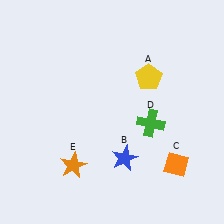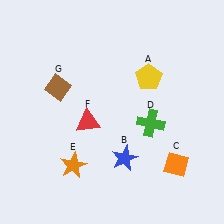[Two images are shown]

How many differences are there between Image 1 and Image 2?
There are 2 differences between the two images.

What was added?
A red triangle (F), a brown diamond (G) were added in Image 2.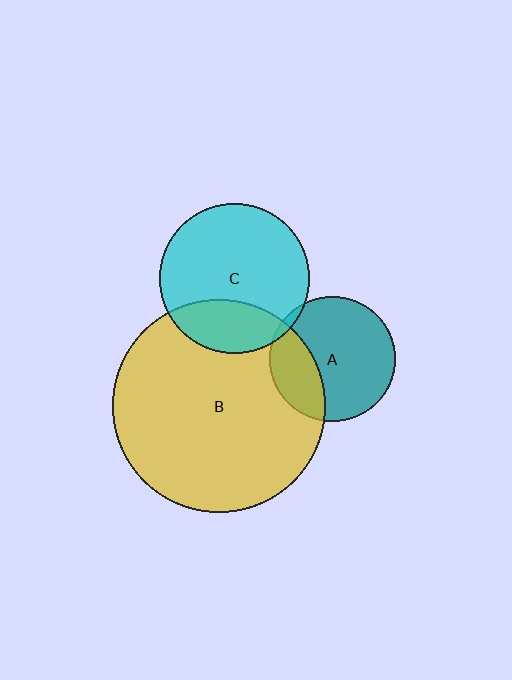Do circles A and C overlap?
Yes.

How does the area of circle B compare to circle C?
Approximately 2.0 times.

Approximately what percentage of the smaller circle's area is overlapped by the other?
Approximately 5%.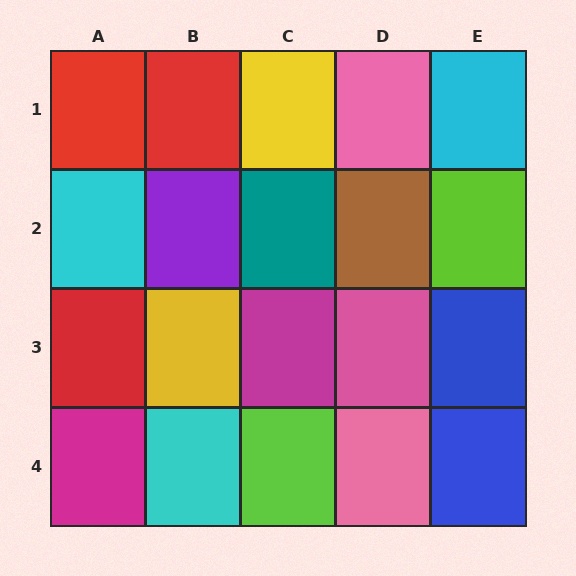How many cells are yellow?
2 cells are yellow.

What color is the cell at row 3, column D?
Pink.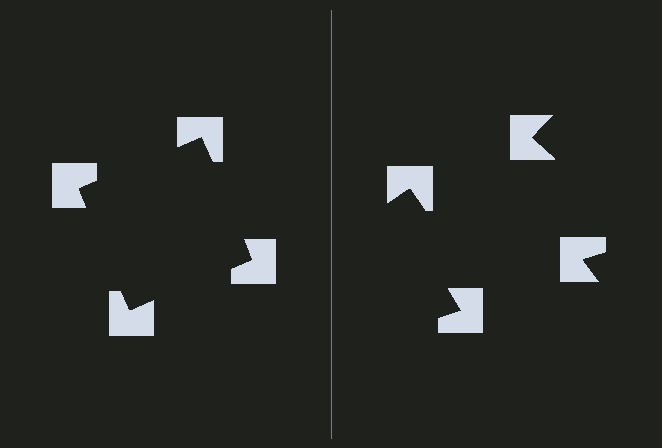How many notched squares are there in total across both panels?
8 — 4 on each side.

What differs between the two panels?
The notched squares are positioned identically on both sides; only the wedge orientations differ. On the left they align to a square; on the right they are misaligned.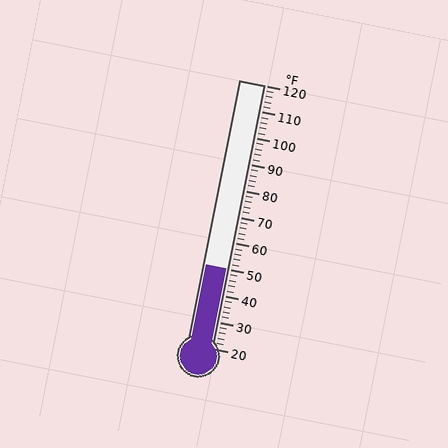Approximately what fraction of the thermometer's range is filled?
The thermometer is filled to approximately 30% of its range.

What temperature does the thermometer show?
The thermometer shows approximately 50°F.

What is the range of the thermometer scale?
The thermometer scale ranges from 20°F to 120°F.